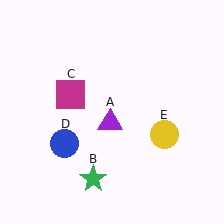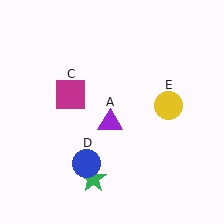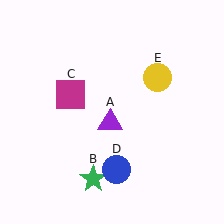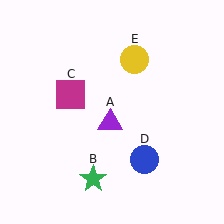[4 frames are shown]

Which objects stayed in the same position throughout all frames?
Purple triangle (object A) and green star (object B) and magenta square (object C) remained stationary.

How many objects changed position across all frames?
2 objects changed position: blue circle (object D), yellow circle (object E).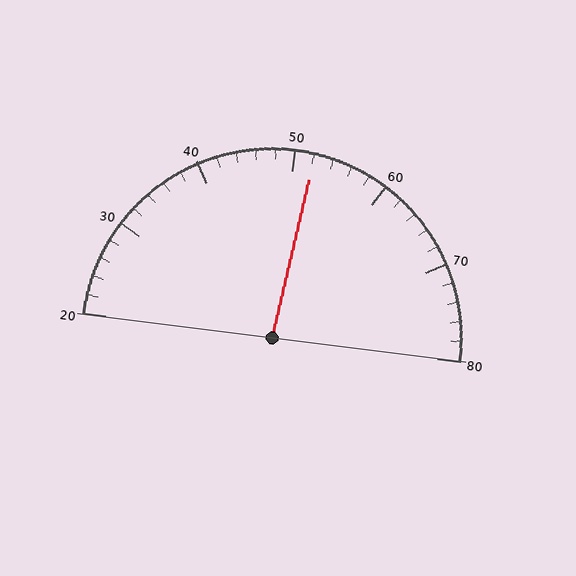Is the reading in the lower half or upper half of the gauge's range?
The reading is in the upper half of the range (20 to 80).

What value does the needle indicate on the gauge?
The needle indicates approximately 52.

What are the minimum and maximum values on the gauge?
The gauge ranges from 20 to 80.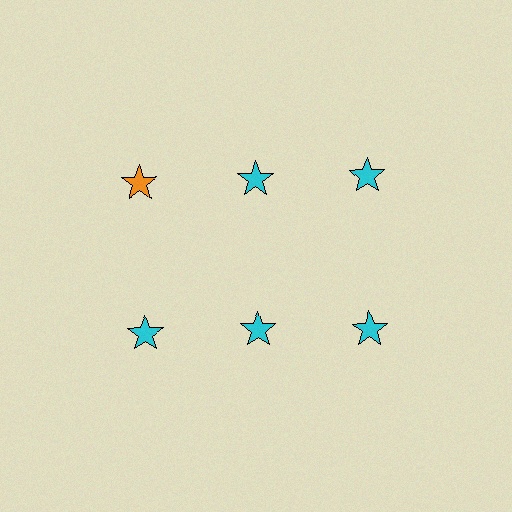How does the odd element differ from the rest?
It has a different color: orange instead of cyan.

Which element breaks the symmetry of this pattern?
The orange star in the top row, leftmost column breaks the symmetry. All other shapes are cyan stars.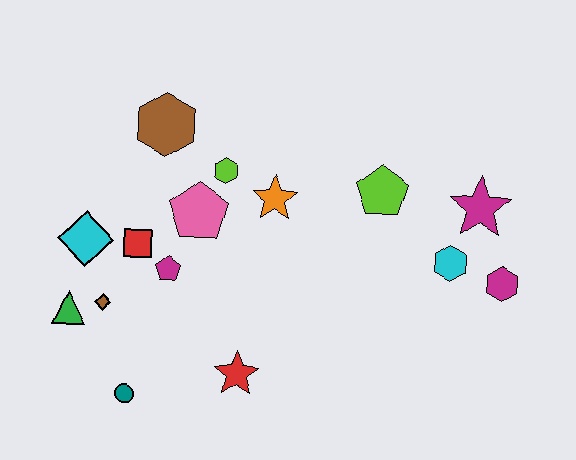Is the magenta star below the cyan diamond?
No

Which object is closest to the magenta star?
The cyan hexagon is closest to the magenta star.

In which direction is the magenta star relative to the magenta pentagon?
The magenta star is to the right of the magenta pentagon.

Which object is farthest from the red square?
The magenta hexagon is farthest from the red square.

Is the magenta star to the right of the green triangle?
Yes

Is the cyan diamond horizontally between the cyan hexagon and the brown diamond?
No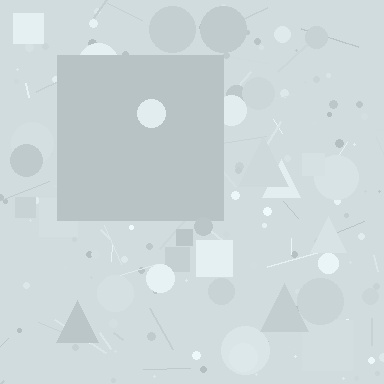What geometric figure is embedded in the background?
A square is embedded in the background.